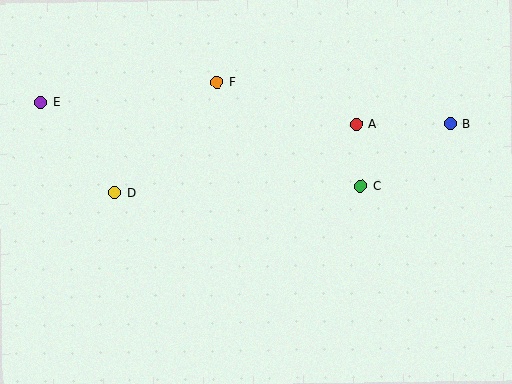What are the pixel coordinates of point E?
Point E is at (40, 102).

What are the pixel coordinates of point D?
Point D is at (115, 193).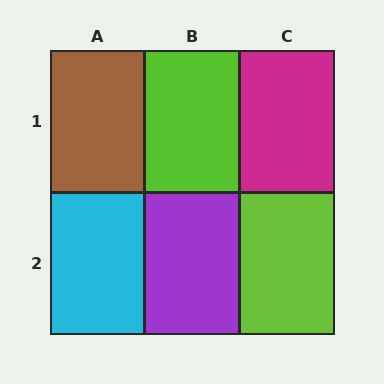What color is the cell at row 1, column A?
Brown.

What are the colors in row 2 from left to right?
Cyan, purple, lime.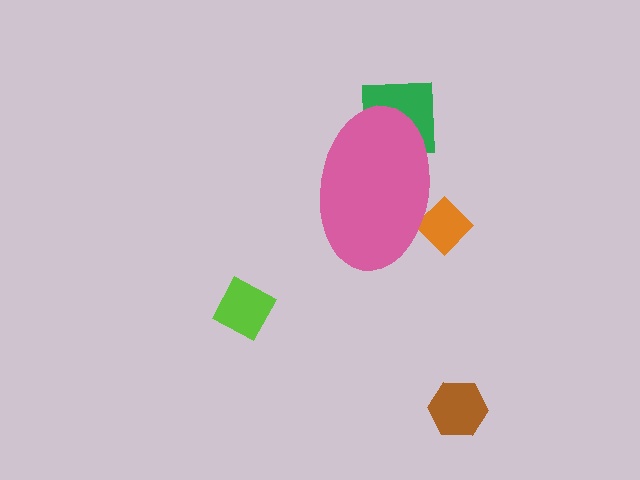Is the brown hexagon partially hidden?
No, the brown hexagon is fully visible.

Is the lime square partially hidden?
No, the lime square is fully visible.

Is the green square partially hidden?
Yes, the green square is partially hidden behind the pink ellipse.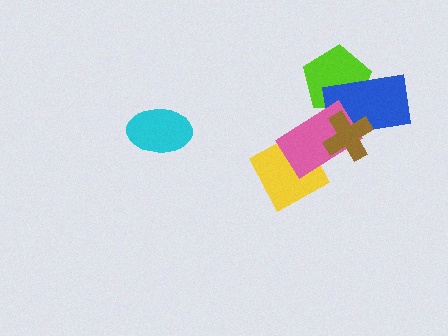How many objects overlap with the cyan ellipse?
0 objects overlap with the cyan ellipse.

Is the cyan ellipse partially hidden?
No, no other shape covers it.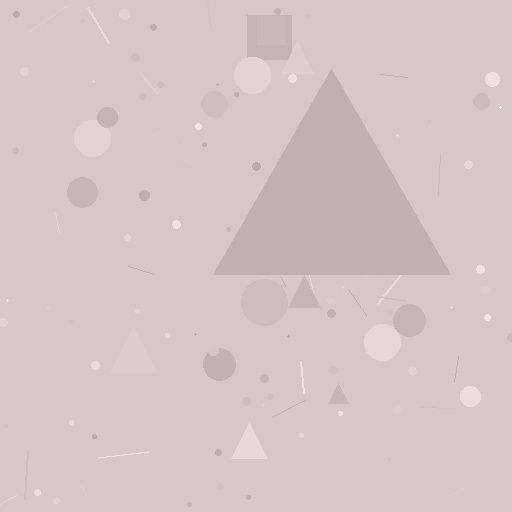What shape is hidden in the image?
A triangle is hidden in the image.